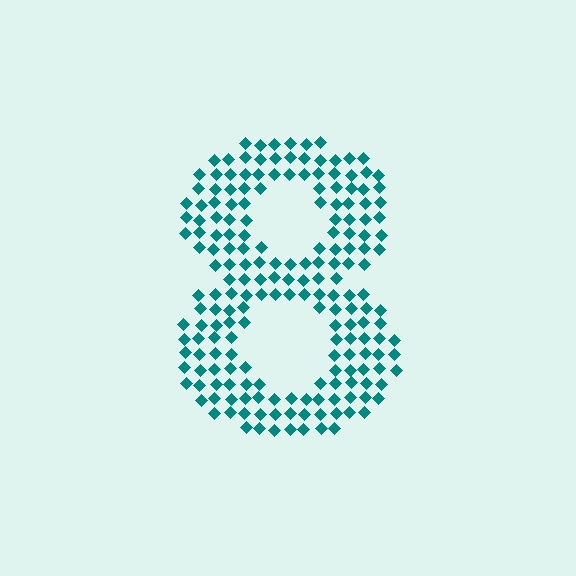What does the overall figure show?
The overall figure shows the digit 8.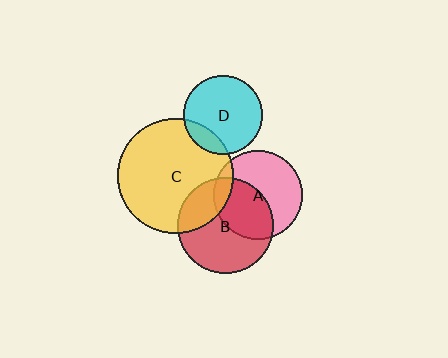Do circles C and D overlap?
Yes.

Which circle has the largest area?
Circle C (yellow).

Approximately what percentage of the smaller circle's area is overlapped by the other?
Approximately 15%.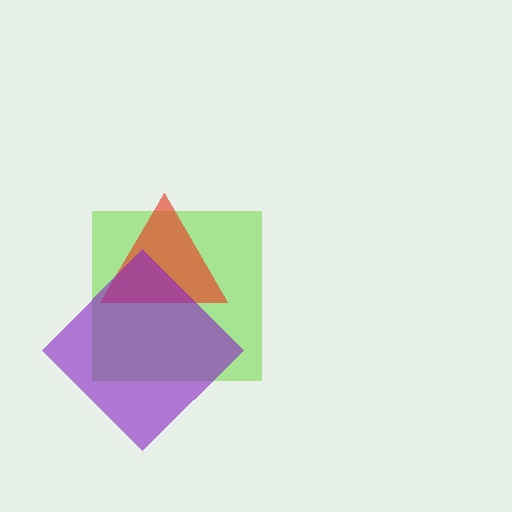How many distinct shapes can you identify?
There are 3 distinct shapes: a lime square, a red triangle, a purple diamond.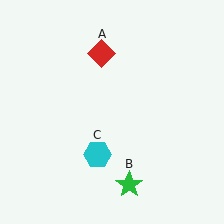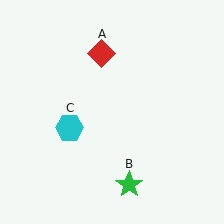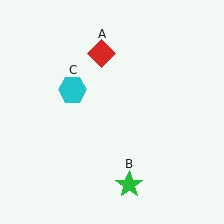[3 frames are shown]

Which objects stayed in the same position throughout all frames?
Red diamond (object A) and green star (object B) remained stationary.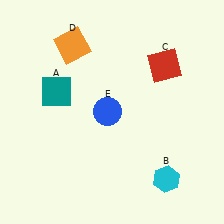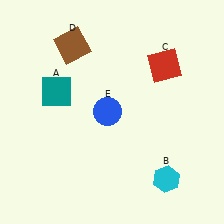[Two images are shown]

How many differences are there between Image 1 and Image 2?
There is 1 difference between the two images.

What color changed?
The square (D) changed from orange in Image 1 to brown in Image 2.